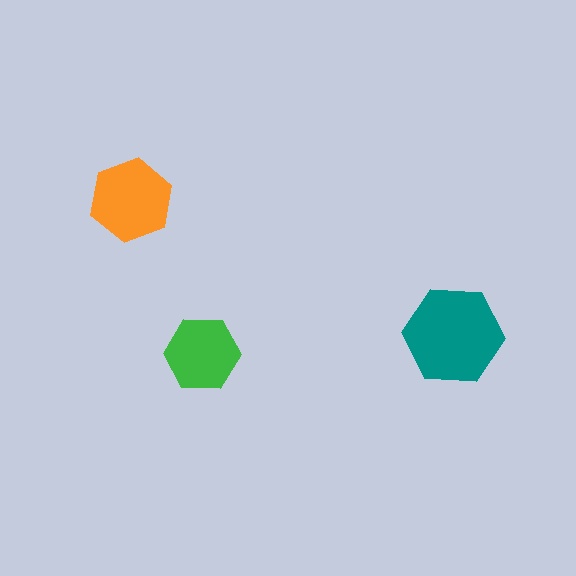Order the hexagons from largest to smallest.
the teal one, the orange one, the green one.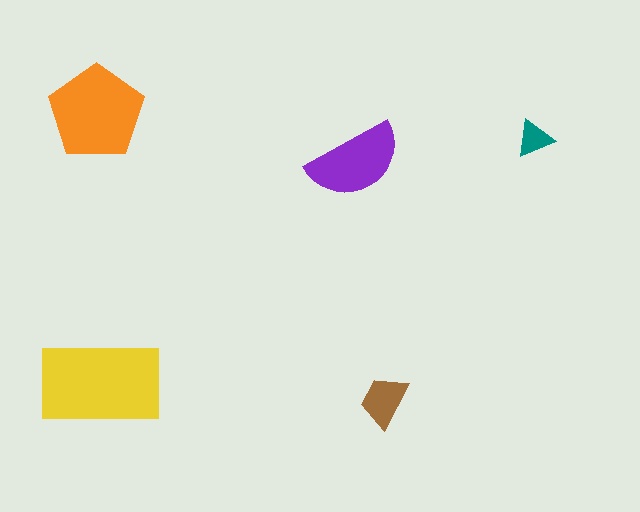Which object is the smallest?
The teal triangle.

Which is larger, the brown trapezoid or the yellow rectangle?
The yellow rectangle.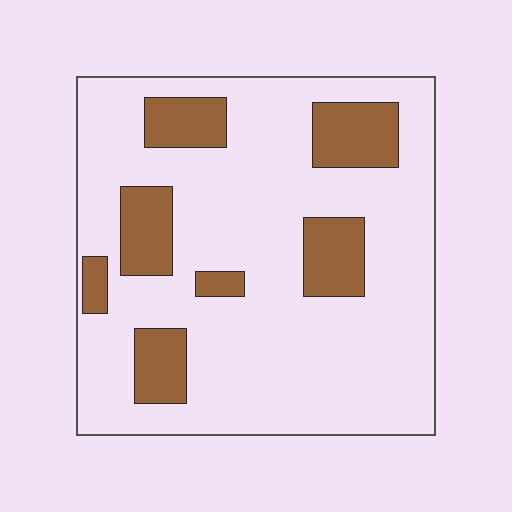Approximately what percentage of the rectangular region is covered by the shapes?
Approximately 20%.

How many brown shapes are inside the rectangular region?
7.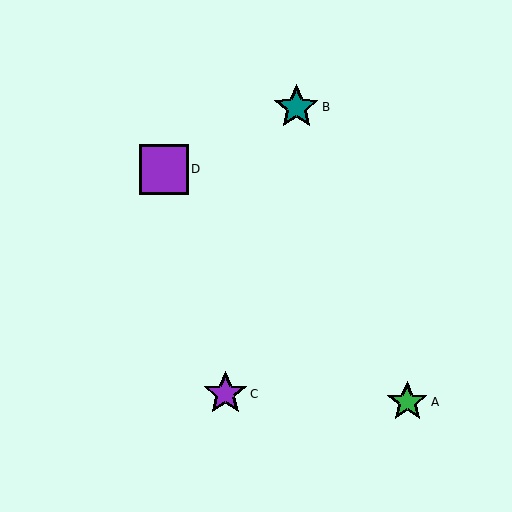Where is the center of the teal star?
The center of the teal star is at (296, 107).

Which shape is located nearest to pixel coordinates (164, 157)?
The purple square (labeled D) at (164, 169) is nearest to that location.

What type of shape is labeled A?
Shape A is a green star.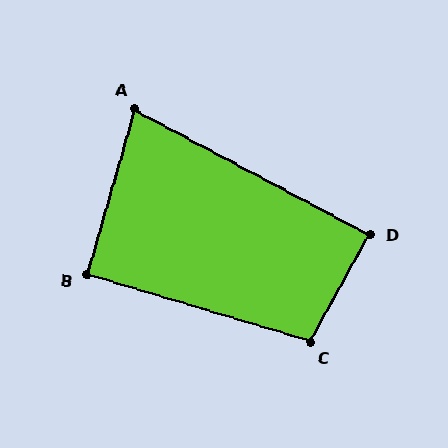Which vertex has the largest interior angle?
C, at approximately 102 degrees.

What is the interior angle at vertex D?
Approximately 89 degrees (approximately right).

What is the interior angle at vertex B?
Approximately 91 degrees (approximately right).